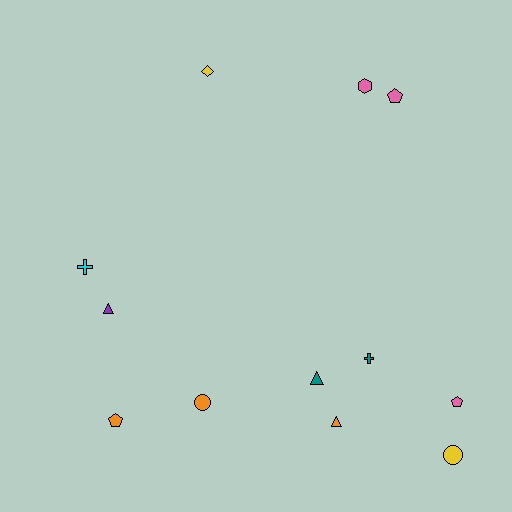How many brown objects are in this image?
There are no brown objects.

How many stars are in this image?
There are no stars.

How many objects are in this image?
There are 12 objects.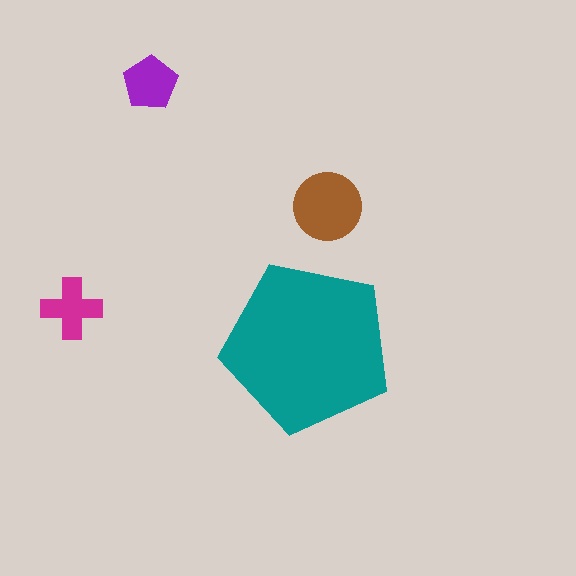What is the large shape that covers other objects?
A teal pentagon.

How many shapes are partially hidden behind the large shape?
0 shapes are partially hidden.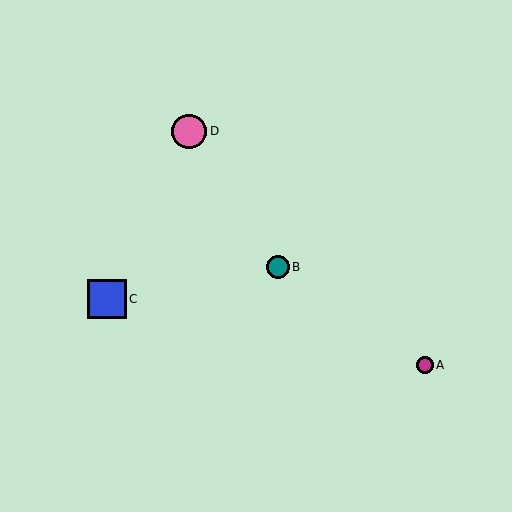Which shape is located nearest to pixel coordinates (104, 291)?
The blue square (labeled C) at (107, 299) is nearest to that location.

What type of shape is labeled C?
Shape C is a blue square.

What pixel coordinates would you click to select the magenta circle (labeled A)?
Click at (425, 365) to select the magenta circle A.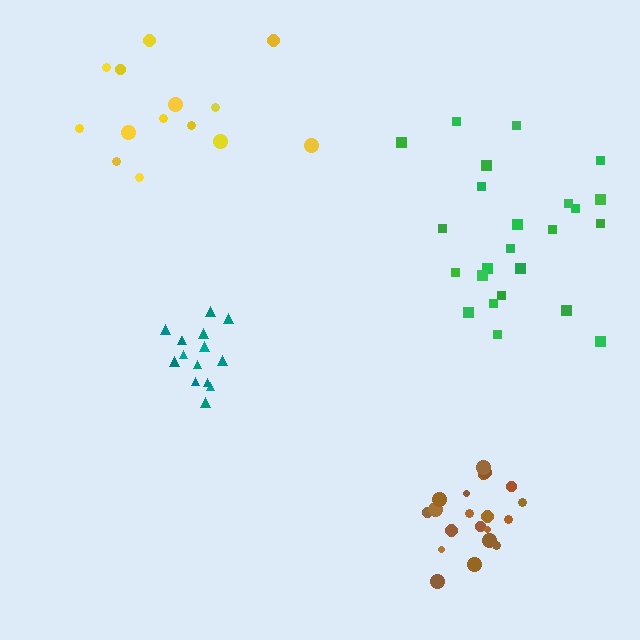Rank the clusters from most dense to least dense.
teal, brown, green, yellow.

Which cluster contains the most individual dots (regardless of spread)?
Green (25).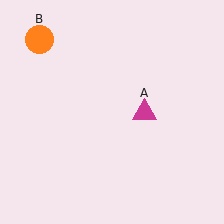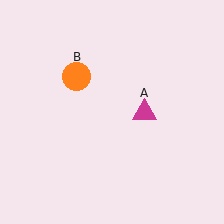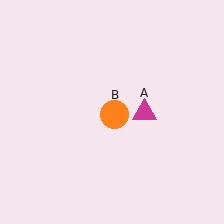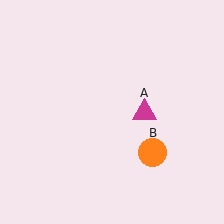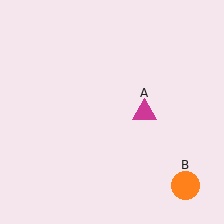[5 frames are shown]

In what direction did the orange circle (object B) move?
The orange circle (object B) moved down and to the right.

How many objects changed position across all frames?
1 object changed position: orange circle (object B).